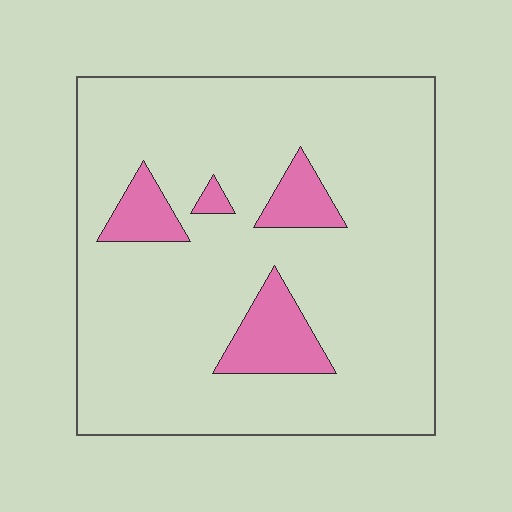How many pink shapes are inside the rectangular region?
4.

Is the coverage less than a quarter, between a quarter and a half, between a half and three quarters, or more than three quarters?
Less than a quarter.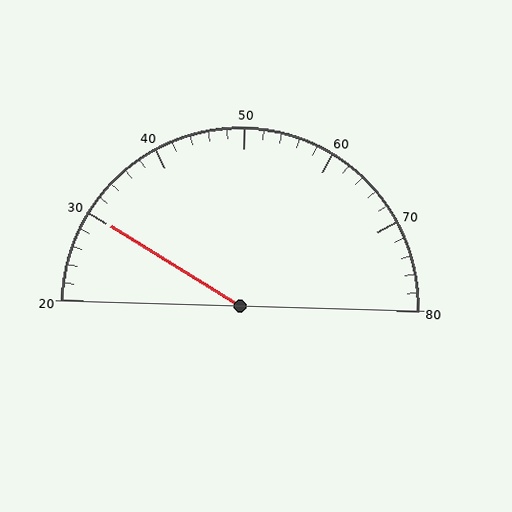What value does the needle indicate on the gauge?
The needle indicates approximately 30.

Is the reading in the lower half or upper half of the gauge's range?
The reading is in the lower half of the range (20 to 80).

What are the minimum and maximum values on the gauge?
The gauge ranges from 20 to 80.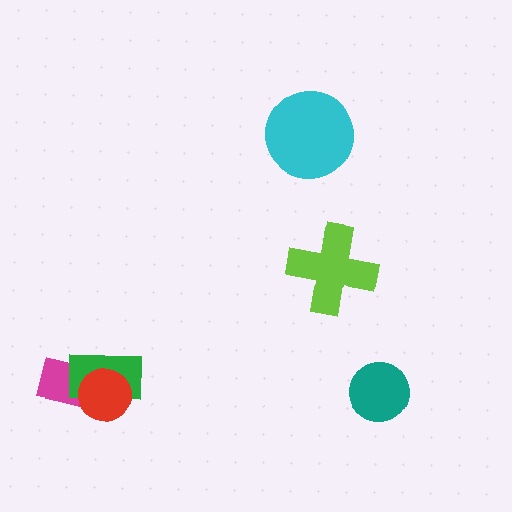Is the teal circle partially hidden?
No, no other shape covers it.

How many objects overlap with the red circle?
2 objects overlap with the red circle.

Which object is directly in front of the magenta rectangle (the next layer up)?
The green rectangle is directly in front of the magenta rectangle.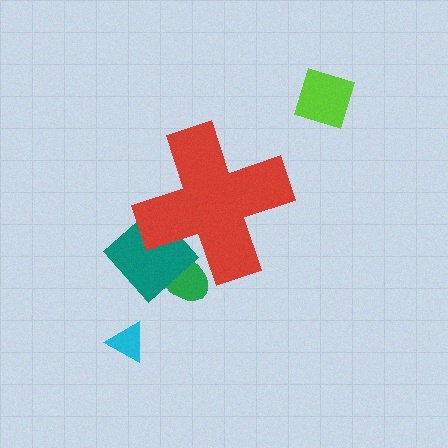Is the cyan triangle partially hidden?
No, the cyan triangle is fully visible.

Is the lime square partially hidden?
No, the lime square is fully visible.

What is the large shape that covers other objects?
A red cross.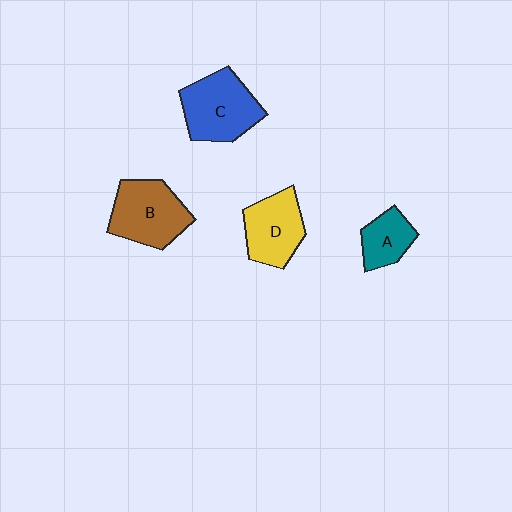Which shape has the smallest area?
Shape A (teal).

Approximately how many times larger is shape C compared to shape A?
Approximately 1.8 times.